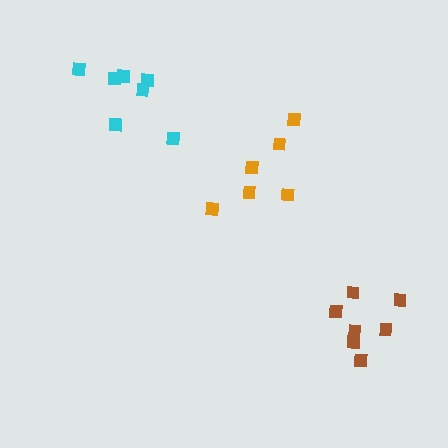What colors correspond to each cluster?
The clusters are colored: orange, cyan, brown.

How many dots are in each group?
Group 1: 6 dots, Group 2: 7 dots, Group 3: 8 dots (21 total).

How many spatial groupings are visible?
There are 3 spatial groupings.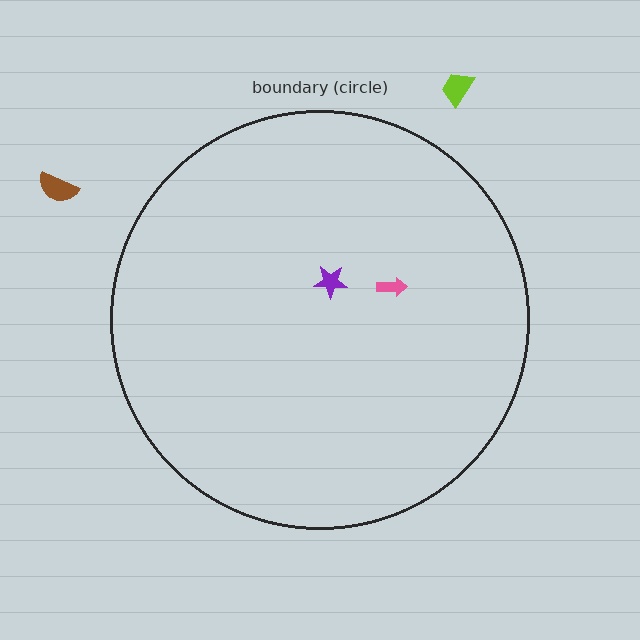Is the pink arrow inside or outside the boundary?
Inside.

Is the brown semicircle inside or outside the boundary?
Outside.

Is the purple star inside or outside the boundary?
Inside.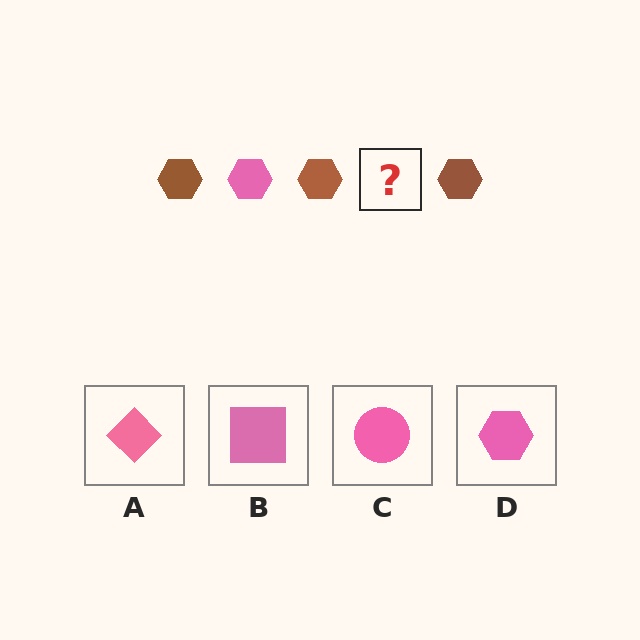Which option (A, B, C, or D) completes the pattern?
D.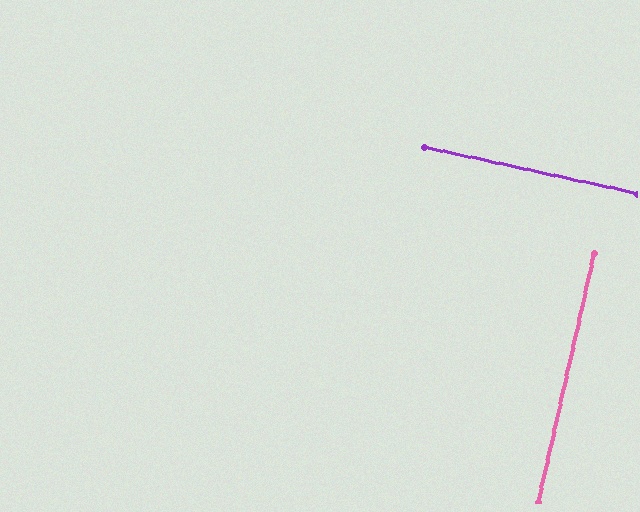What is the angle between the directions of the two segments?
Approximately 90 degrees.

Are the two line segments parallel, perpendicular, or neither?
Perpendicular — they meet at approximately 90°.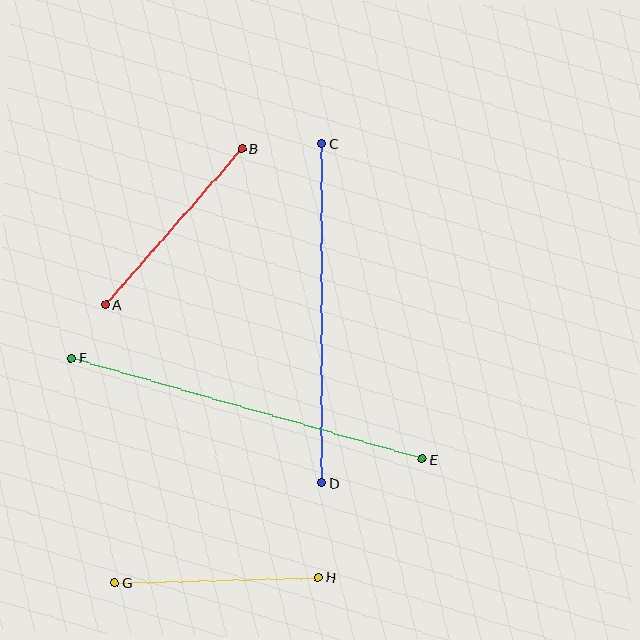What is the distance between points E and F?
The distance is approximately 365 pixels.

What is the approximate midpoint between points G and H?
The midpoint is at approximately (217, 580) pixels.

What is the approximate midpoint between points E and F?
The midpoint is at approximately (247, 409) pixels.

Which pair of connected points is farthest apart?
Points E and F are farthest apart.